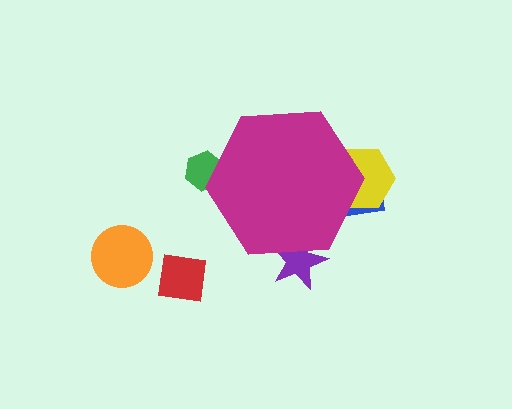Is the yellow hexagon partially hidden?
Yes, the yellow hexagon is partially hidden behind the magenta hexagon.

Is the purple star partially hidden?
Yes, the purple star is partially hidden behind the magenta hexagon.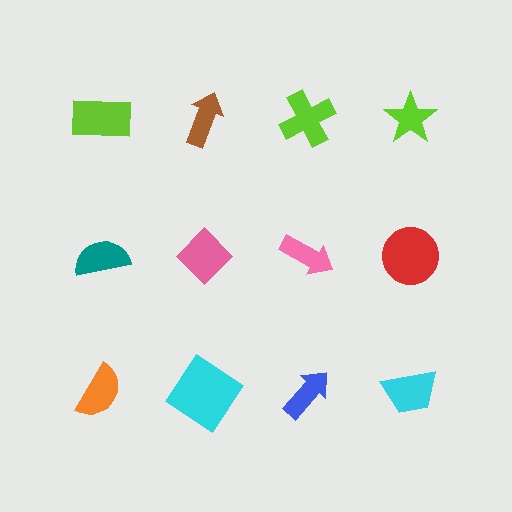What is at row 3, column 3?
A blue arrow.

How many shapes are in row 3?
4 shapes.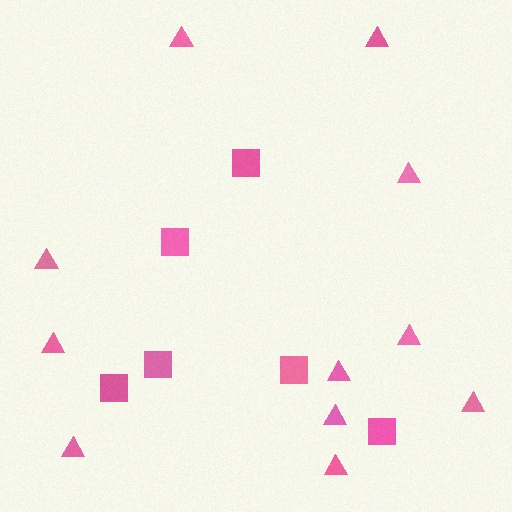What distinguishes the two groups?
There are 2 groups: one group of triangles (11) and one group of squares (6).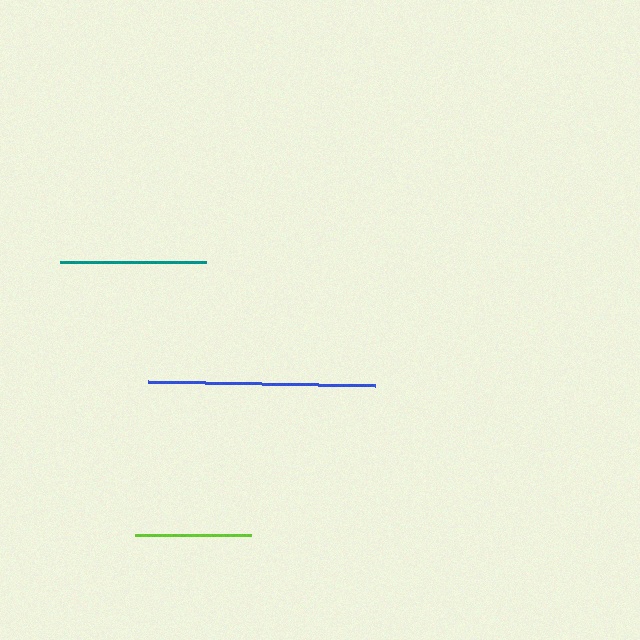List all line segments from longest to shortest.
From longest to shortest: blue, teal, lime.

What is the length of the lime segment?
The lime segment is approximately 116 pixels long.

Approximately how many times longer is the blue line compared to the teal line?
The blue line is approximately 1.6 times the length of the teal line.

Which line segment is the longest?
The blue line is the longest at approximately 226 pixels.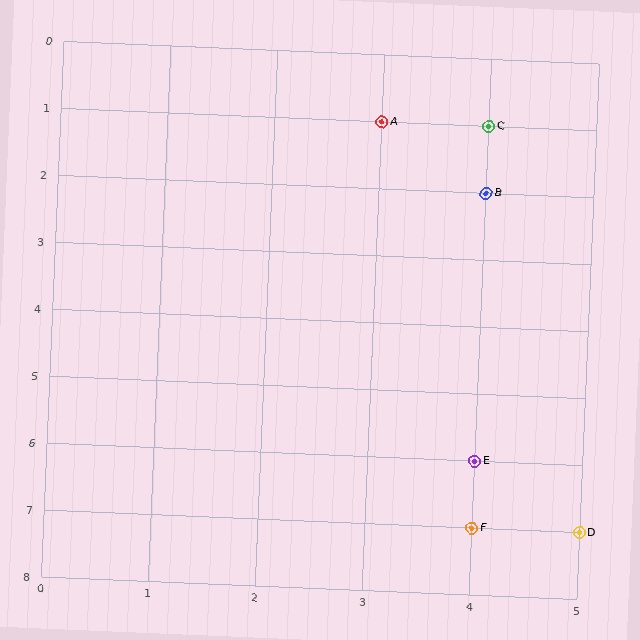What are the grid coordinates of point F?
Point F is at grid coordinates (4, 7).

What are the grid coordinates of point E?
Point E is at grid coordinates (4, 6).